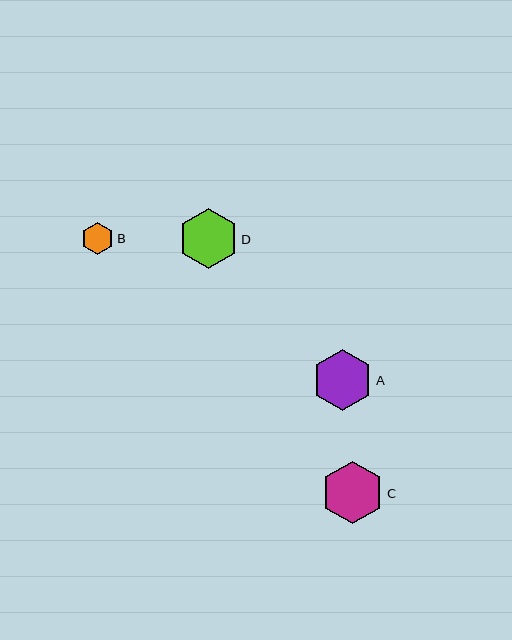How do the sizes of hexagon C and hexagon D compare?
Hexagon C and hexagon D are approximately the same size.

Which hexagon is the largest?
Hexagon C is the largest with a size of approximately 62 pixels.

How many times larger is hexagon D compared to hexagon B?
Hexagon D is approximately 1.8 times the size of hexagon B.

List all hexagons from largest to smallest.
From largest to smallest: C, A, D, B.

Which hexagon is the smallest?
Hexagon B is the smallest with a size of approximately 32 pixels.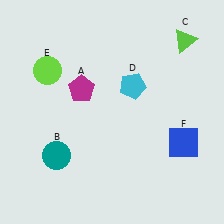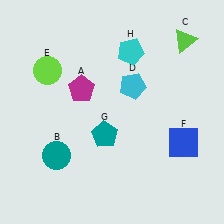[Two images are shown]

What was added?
A teal pentagon (G), a cyan pentagon (H) were added in Image 2.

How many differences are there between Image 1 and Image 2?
There are 2 differences between the two images.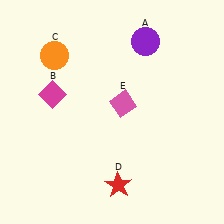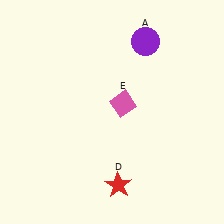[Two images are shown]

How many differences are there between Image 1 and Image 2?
There are 2 differences between the two images.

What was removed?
The magenta diamond (B), the orange circle (C) were removed in Image 2.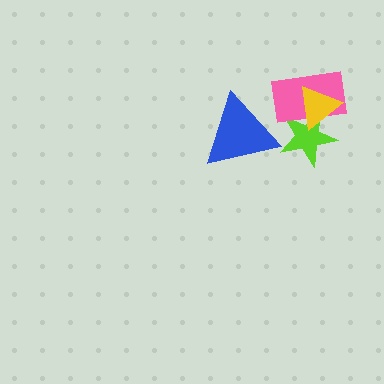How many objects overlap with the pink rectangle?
2 objects overlap with the pink rectangle.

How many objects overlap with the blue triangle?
0 objects overlap with the blue triangle.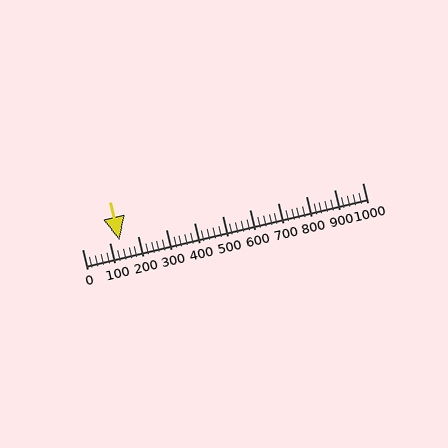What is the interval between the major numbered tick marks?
The major tick marks are spaced 100 units apart.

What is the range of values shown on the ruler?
The ruler shows values from 0 to 1000.